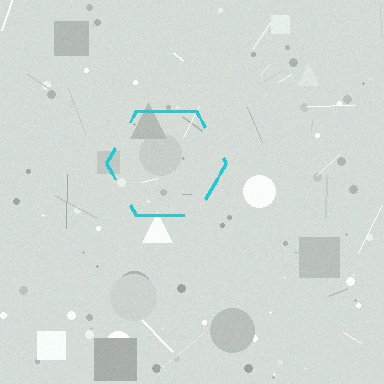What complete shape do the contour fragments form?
The contour fragments form a hexagon.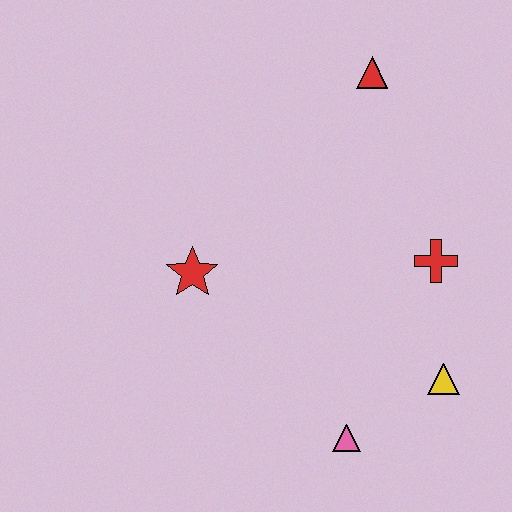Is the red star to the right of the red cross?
No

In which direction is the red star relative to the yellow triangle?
The red star is to the left of the yellow triangle.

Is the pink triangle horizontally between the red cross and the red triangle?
No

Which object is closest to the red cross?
The yellow triangle is closest to the red cross.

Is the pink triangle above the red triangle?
No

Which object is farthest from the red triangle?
The pink triangle is farthest from the red triangle.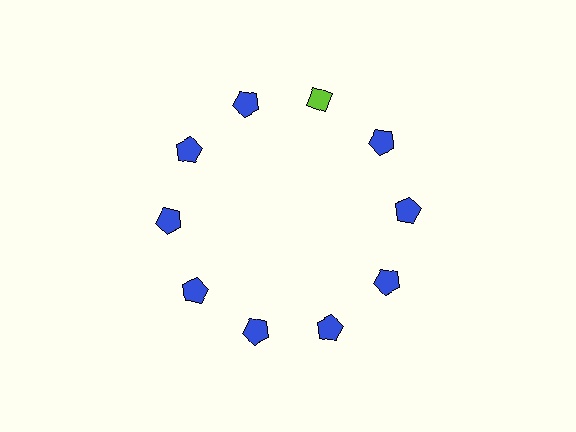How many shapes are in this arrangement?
There are 10 shapes arranged in a ring pattern.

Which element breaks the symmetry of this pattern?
The lime diamond at roughly the 1 o'clock position breaks the symmetry. All other shapes are blue pentagons.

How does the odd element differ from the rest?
It differs in both color (lime instead of blue) and shape (diamond instead of pentagon).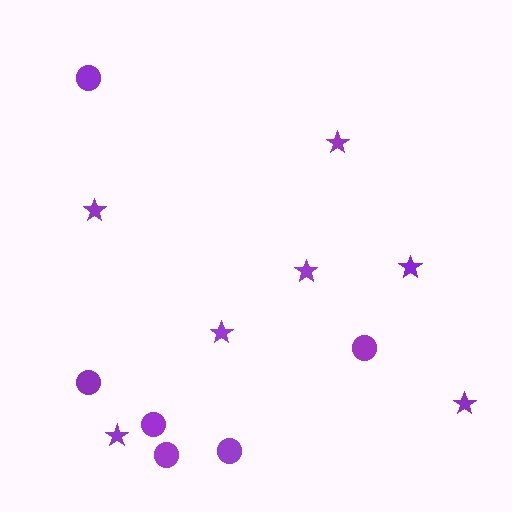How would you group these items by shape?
There are 2 groups: one group of circles (6) and one group of stars (7).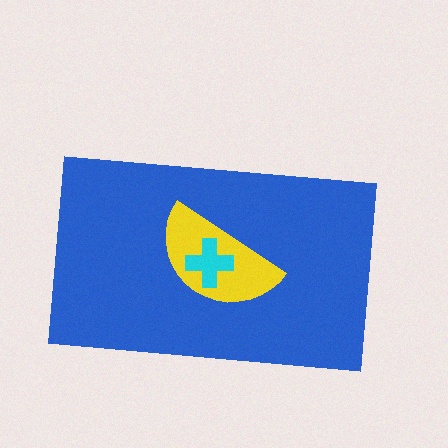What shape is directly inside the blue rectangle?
The yellow semicircle.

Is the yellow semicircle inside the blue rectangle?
Yes.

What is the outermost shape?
The blue rectangle.